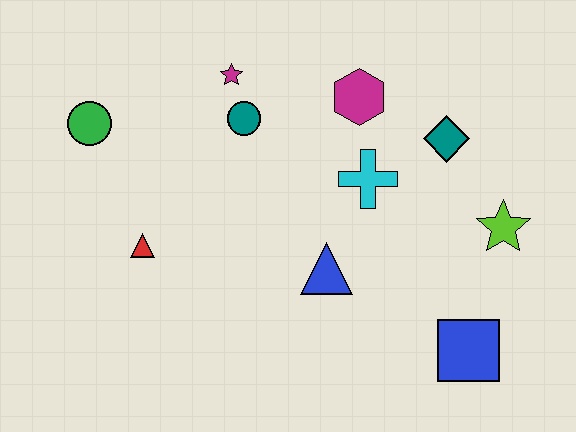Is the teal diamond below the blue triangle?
No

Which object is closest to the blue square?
The lime star is closest to the blue square.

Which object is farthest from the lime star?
The green circle is farthest from the lime star.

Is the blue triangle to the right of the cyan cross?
No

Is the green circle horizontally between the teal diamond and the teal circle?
No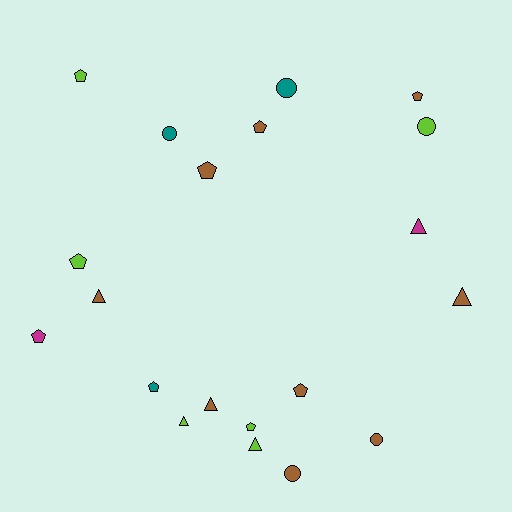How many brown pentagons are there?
There are 4 brown pentagons.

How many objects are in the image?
There are 20 objects.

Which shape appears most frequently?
Pentagon, with 9 objects.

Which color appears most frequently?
Brown, with 9 objects.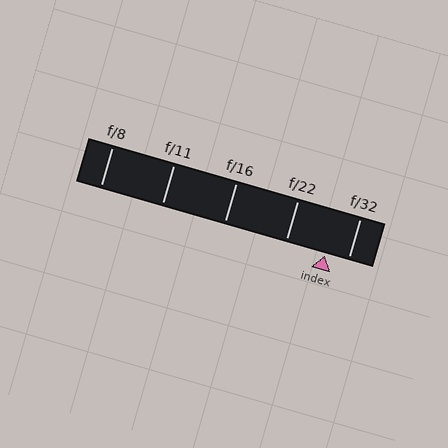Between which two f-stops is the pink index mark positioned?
The index mark is between f/22 and f/32.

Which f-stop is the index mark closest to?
The index mark is closest to f/32.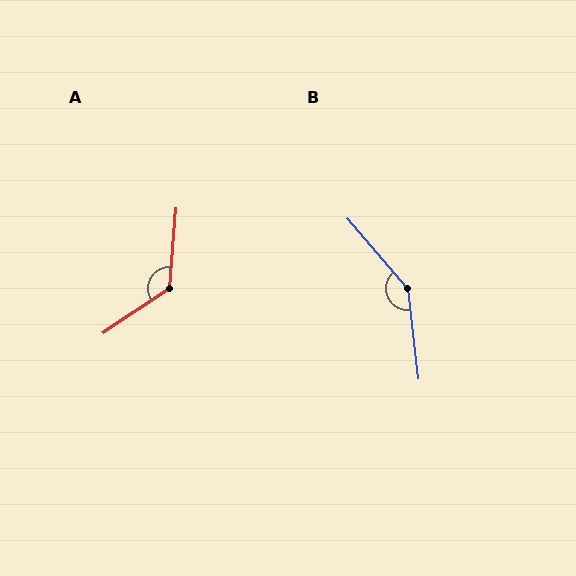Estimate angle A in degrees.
Approximately 129 degrees.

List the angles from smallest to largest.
A (129°), B (146°).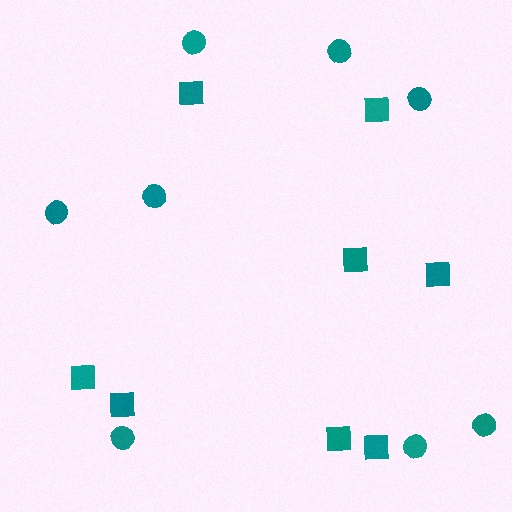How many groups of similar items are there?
There are 2 groups: one group of squares (8) and one group of circles (8).